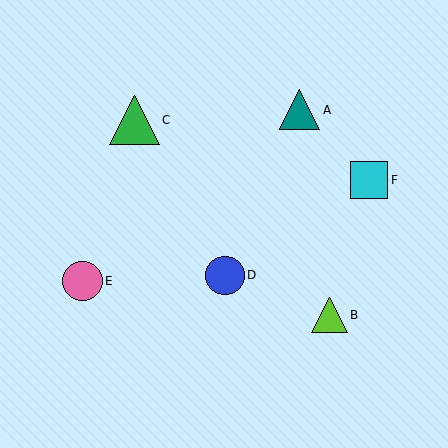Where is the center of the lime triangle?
The center of the lime triangle is at (329, 315).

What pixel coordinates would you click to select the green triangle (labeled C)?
Click at (134, 120) to select the green triangle C.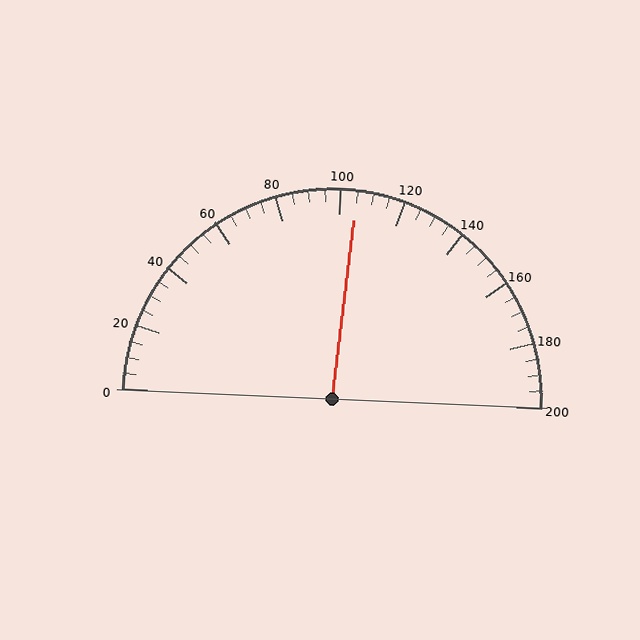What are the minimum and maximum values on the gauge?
The gauge ranges from 0 to 200.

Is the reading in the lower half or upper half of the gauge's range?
The reading is in the upper half of the range (0 to 200).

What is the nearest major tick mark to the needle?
The nearest major tick mark is 100.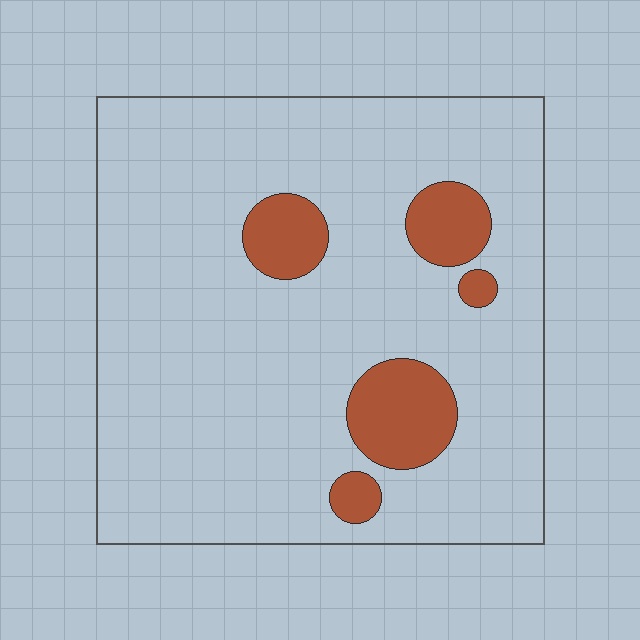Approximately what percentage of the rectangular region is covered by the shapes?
Approximately 10%.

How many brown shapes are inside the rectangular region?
5.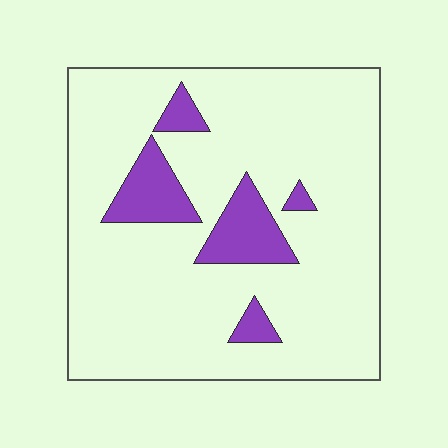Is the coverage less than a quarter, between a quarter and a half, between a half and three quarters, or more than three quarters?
Less than a quarter.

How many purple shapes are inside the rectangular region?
5.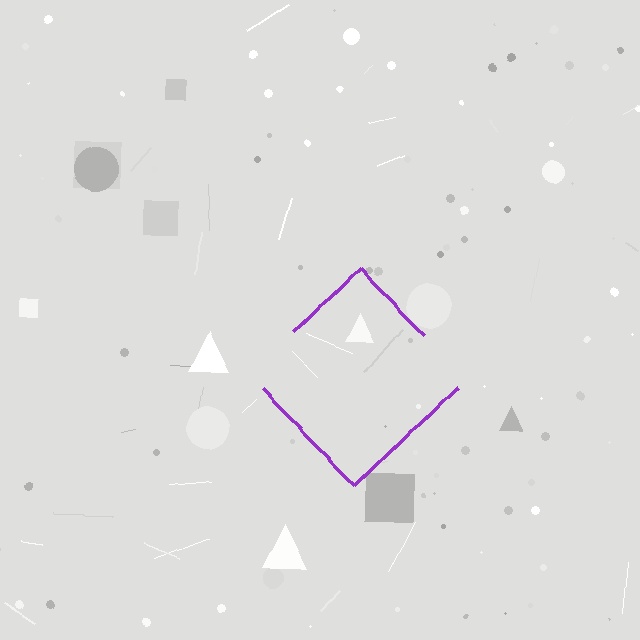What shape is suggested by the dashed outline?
The dashed outline suggests a diamond.